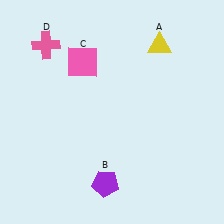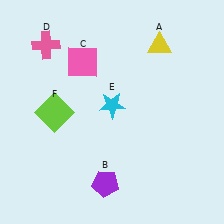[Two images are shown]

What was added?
A cyan star (E), a lime square (F) were added in Image 2.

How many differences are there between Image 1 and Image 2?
There are 2 differences between the two images.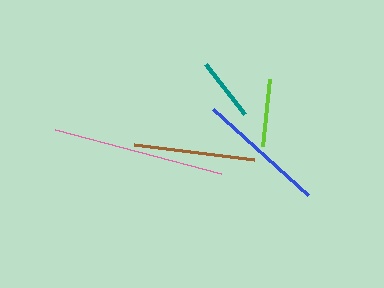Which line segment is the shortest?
The teal line is the shortest at approximately 64 pixels.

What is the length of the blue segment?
The blue segment is approximately 129 pixels long.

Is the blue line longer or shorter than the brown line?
The blue line is longer than the brown line.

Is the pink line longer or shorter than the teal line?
The pink line is longer than the teal line.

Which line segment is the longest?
The pink line is the longest at approximately 172 pixels.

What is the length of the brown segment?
The brown segment is approximately 121 pixels long.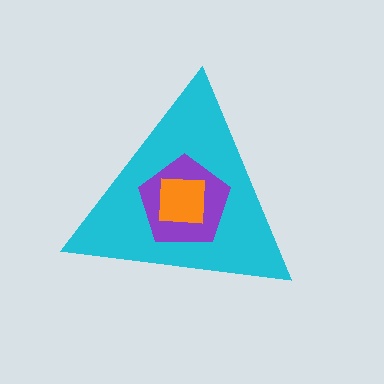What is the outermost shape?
The cyan triangle.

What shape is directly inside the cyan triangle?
The purple pentagon.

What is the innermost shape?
The orange square.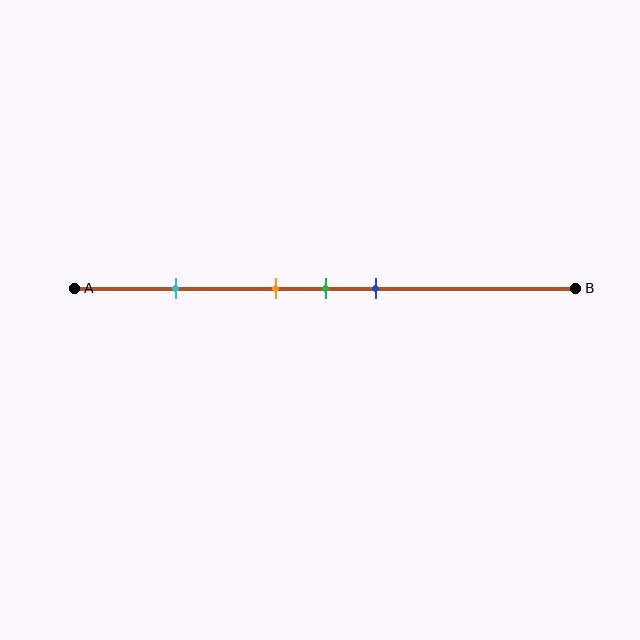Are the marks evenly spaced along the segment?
No, the marks are not evenly spaced.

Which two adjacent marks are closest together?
The orange and green marks are the closest adjacent pair.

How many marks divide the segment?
There are 4 marks dividing the segment.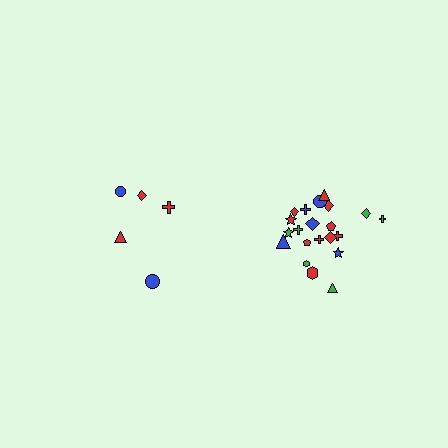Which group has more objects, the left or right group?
The right group.